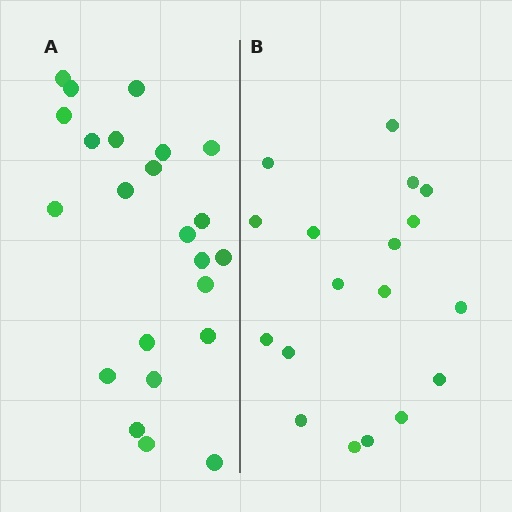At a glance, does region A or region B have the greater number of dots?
Region A (the left region) has more dots.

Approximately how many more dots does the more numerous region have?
Region A has about 5 more dots than region B.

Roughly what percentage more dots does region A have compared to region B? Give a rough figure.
About 30% more.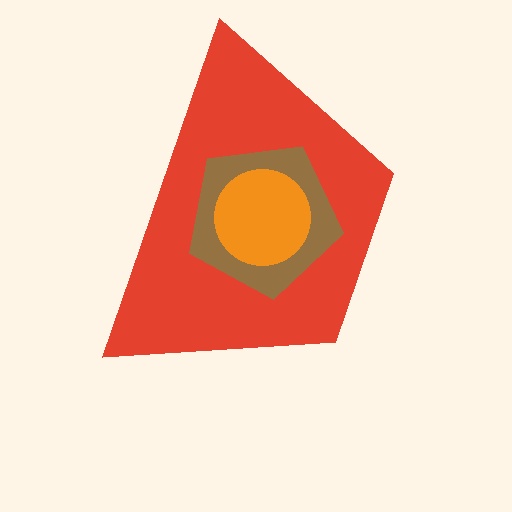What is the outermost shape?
The red trapezoid.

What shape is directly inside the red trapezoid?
The brown pentagon.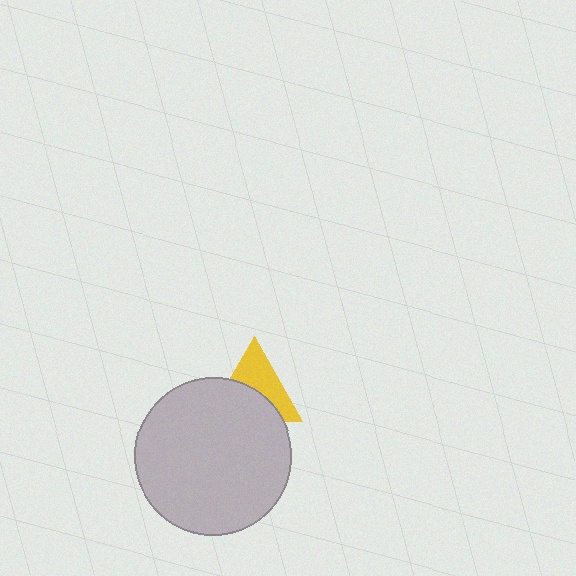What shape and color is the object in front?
The object in front is a light gray circle.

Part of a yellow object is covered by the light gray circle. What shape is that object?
It is a triangle.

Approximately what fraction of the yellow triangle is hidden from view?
Roughly 50% of the yellow triangle is hidden behind the light gray circle.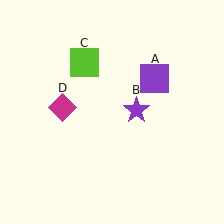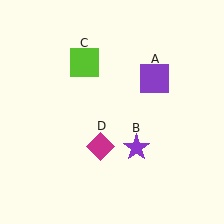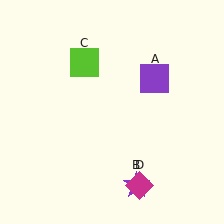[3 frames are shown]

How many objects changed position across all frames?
2 objects changed position: purple star (object B), magenta diamond (object D).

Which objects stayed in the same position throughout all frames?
Purple square (object A) and lime square (object C) remained stationary.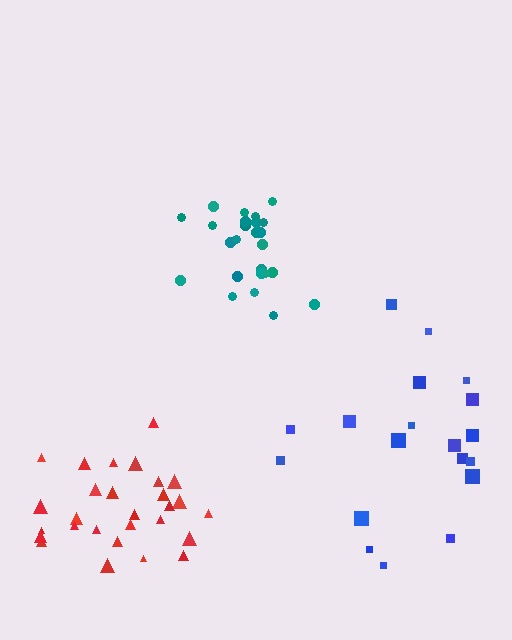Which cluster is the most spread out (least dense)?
Blue.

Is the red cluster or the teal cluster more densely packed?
Teal.